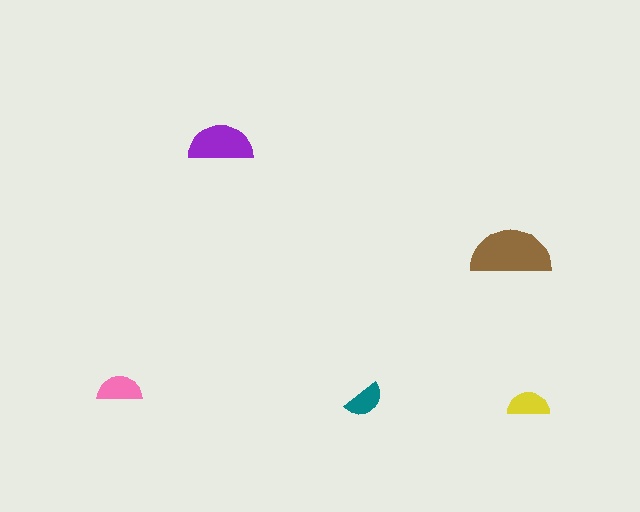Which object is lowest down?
The yellow semicircle is bottommost.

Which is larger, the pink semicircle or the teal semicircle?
The pink one.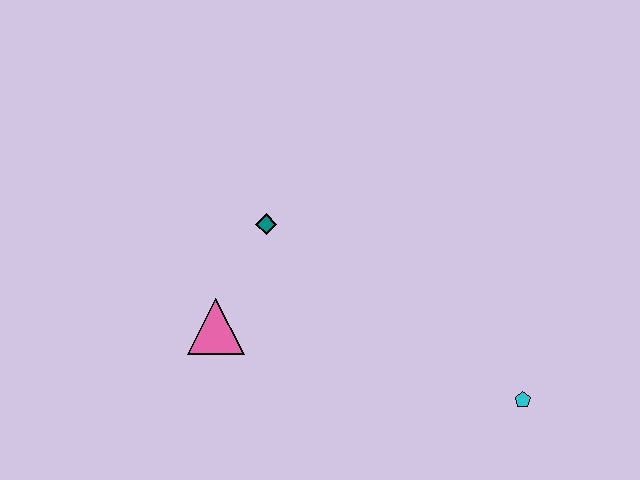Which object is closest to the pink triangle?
The teal diamond is closest to the pink triangle.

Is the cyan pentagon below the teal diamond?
Yes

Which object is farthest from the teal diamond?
The cyan pentagon is farthest from the teal diamond.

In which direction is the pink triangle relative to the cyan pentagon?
The pink triangle is to the left of the cyan pentagon.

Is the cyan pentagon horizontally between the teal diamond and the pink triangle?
No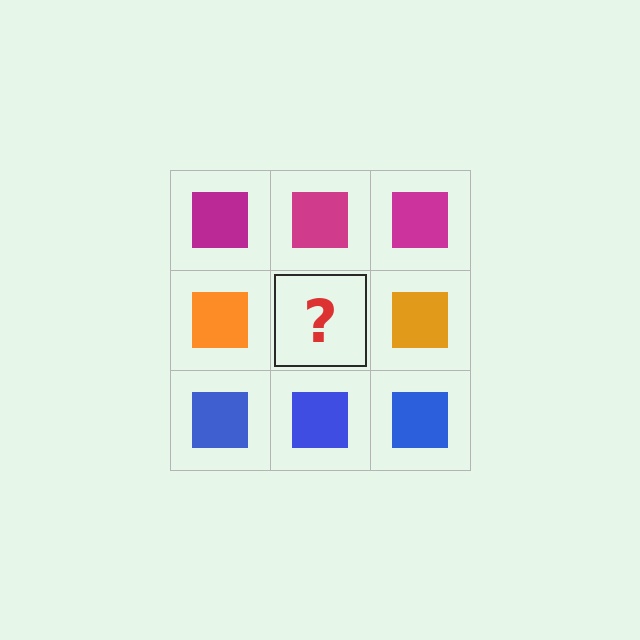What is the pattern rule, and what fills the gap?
The rule is that each row has a consistent color. The gap should be filled with an orange square.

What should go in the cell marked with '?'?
The missing cell should contain an orange square.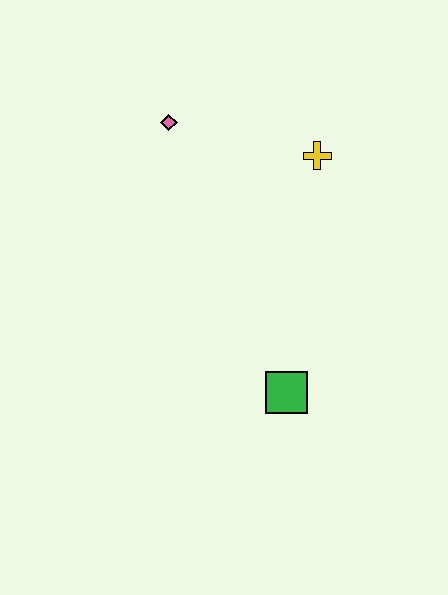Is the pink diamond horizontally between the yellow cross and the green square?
No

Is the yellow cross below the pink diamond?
Yes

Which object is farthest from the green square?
The pink diamond is farthest from the green square.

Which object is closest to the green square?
The yellow cross is closest to the green square.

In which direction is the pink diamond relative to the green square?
The pink diamond is above the green square.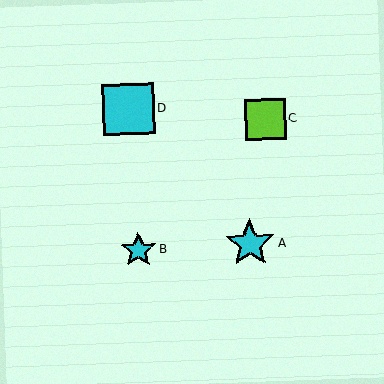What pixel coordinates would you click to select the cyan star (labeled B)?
Click at (138, 250) to select the cyan star B.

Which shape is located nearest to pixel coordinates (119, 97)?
The cyan square (labeled D) at (129, 109) is nearest to that location.